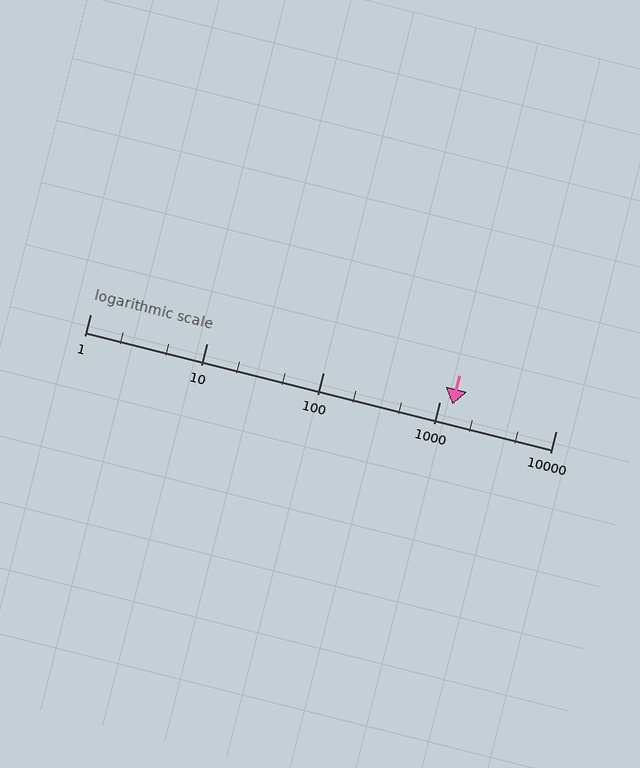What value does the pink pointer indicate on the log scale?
The pointer indicates approximately 1300.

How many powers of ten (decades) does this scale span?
The scale spans 4 decades, from 1 to 10000.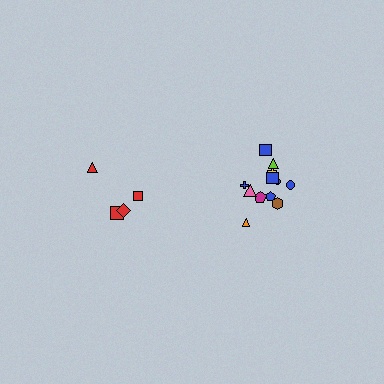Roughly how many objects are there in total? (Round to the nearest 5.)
Roughly 15 objects in total.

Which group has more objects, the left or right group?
The right group.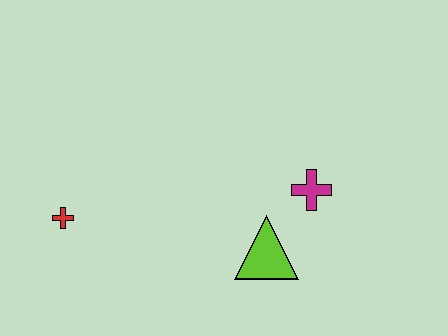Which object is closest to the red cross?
The lime triangle is closest to the red cross.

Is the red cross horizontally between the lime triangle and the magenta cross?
No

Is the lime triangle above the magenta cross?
No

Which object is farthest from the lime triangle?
The red cross is farthest from the lime triangle.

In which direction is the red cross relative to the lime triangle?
The red cross is to the left of the lime triangle.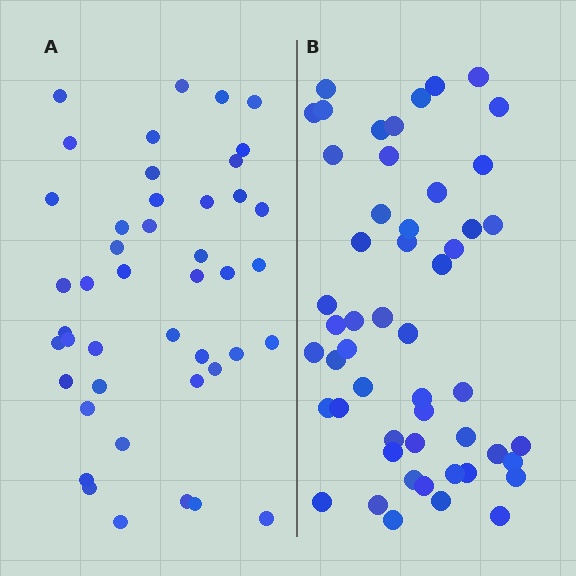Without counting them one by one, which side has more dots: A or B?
Region B (the right region) has more dots.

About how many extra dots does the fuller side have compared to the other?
Region B has roughly 8 or so more dots than region A.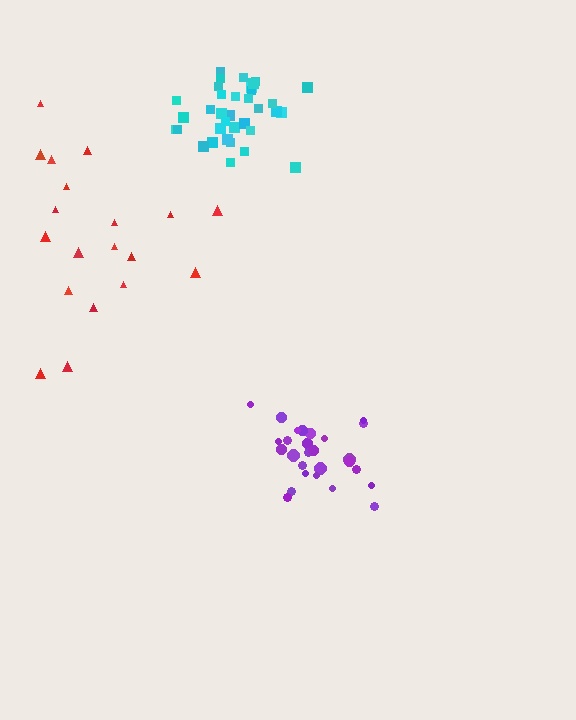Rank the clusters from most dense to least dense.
cyan, purple, red.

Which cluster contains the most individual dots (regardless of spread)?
Cyan (35).